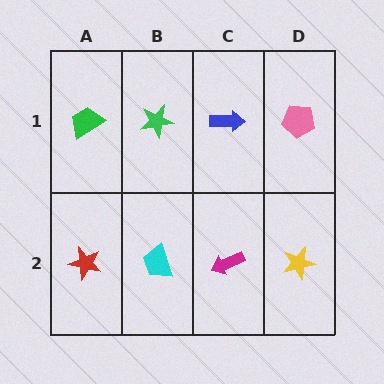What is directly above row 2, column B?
A green star.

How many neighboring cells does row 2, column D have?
2.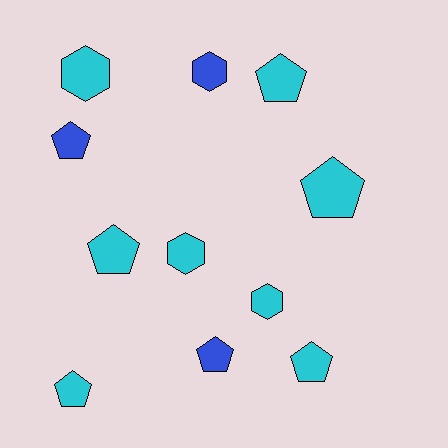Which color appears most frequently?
Cyan, with 8 objects.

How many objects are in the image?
There are 11 objects.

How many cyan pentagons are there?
There are 5 cyan pentagons.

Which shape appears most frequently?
Pentagon, with 7 objects.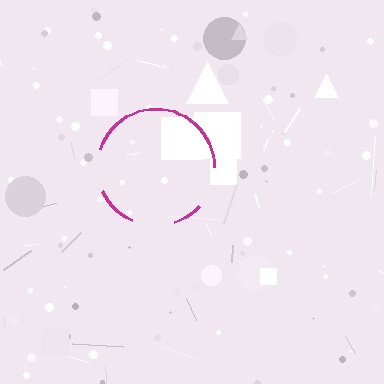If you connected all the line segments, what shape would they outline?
They would outline a circle.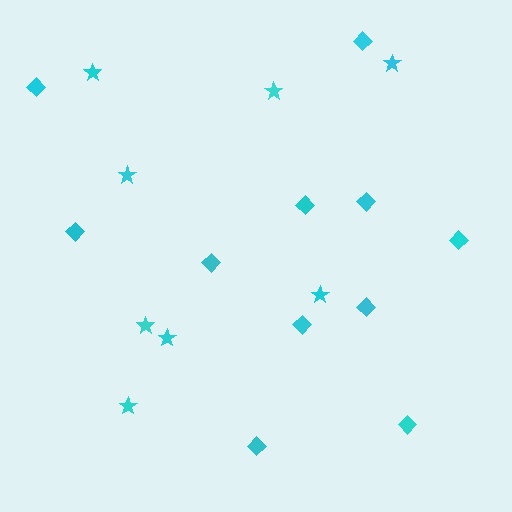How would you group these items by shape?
There are 2 groups: one group of diamonds (11) and one group of stars (8).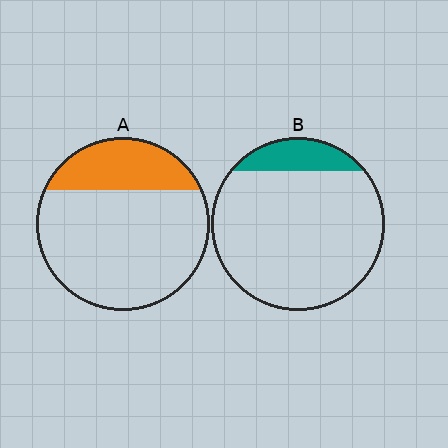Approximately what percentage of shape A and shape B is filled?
A is approximately 25% and B is approximately 15%.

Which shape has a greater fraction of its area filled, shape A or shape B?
Shape A.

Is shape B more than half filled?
No.